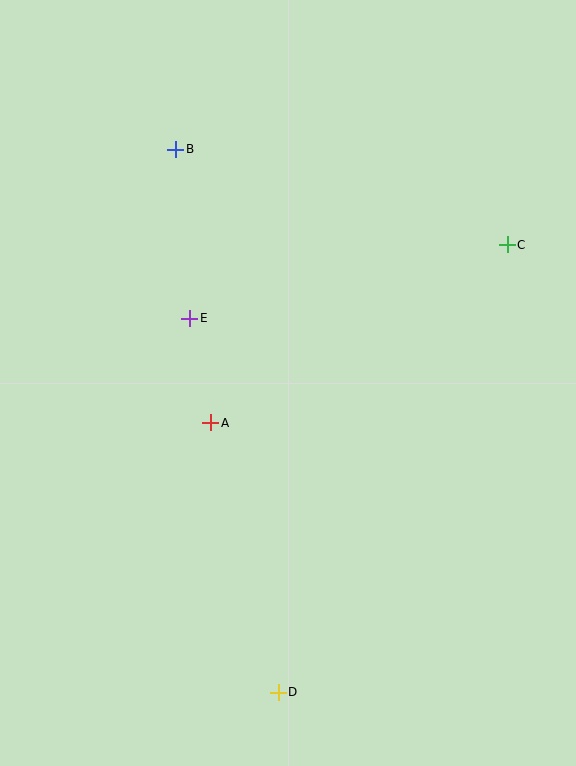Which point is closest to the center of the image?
Point A at (211, 423) is closest to the center.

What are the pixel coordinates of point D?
Point D is at (278, 692).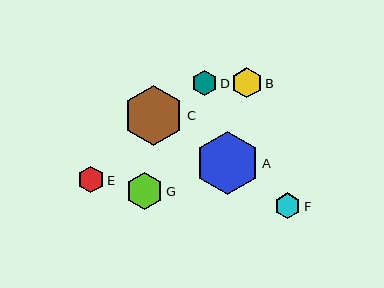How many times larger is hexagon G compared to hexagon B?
Hexagon G is approximately 1.2 times the size of hexagon B.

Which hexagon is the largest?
Hexagon A is the largest with a size of approximately 64 pixels.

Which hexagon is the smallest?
Hexagon D is the smallest with a size of approximately 25 pixels.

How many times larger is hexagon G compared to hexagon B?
Hexagon G is approximately 1.2 times the size of hexagon B.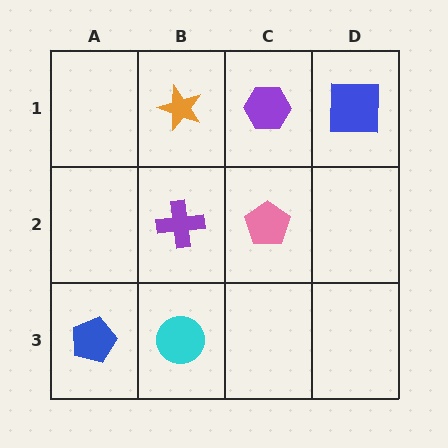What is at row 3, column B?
A cyan circle.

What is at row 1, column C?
A purple hexagon.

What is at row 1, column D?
A blue square.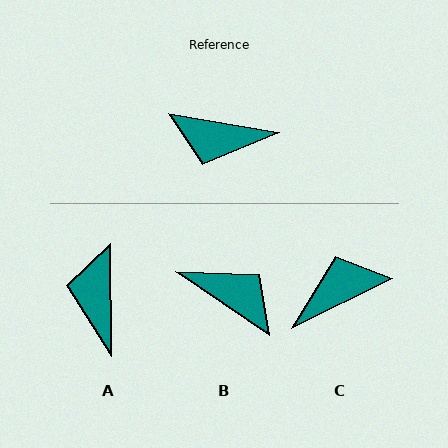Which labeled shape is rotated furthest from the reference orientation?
B, about 156 degrees away.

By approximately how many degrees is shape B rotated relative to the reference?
Approximately 156 degrees counter-clockwise.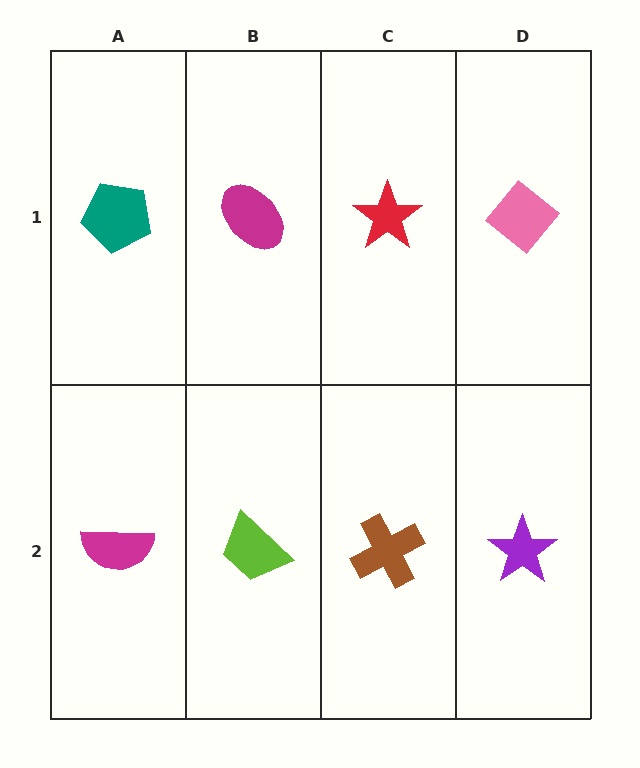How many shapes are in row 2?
4 shapes.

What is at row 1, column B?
A magenta ellipse.